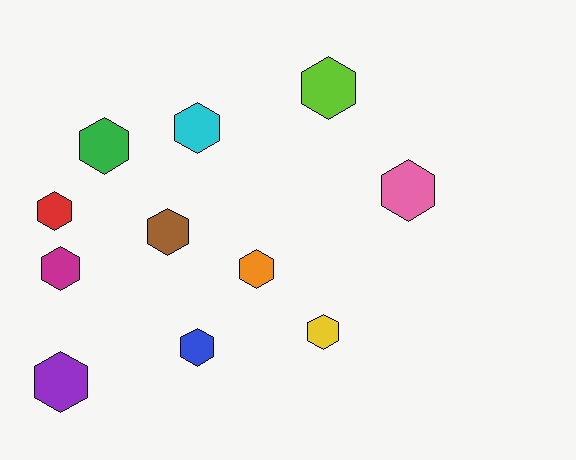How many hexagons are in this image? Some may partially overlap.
There are 11 hexagons.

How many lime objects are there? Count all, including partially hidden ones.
There is 1 lime object.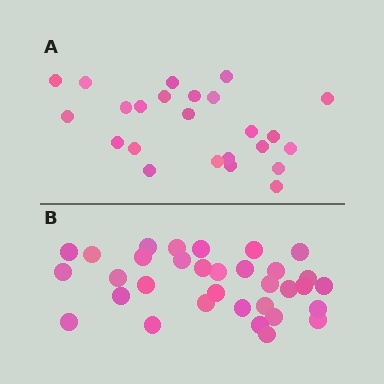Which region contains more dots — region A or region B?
Region B (the bottom region) has more dots.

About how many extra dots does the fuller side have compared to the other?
Region B has roughly 8 or so more dots than region A.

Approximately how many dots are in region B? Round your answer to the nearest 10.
About 30 dots. (The exact count is 33, which rounds to 30.)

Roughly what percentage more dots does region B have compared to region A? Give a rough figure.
About 40% more.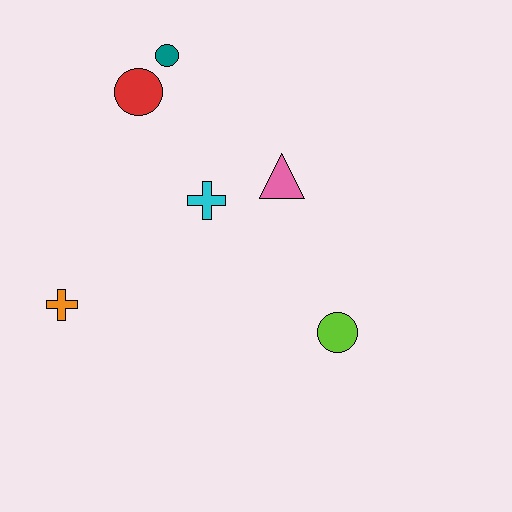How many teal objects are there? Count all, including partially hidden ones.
There is 1 teal object.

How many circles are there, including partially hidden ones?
There are 3 circles.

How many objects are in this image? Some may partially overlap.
There are 6 objects.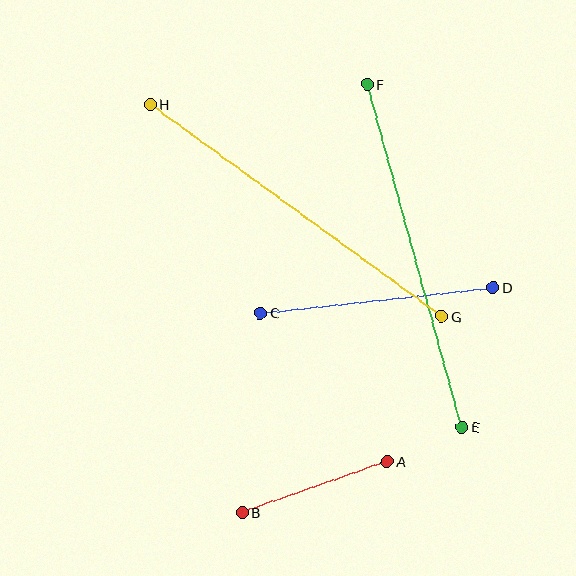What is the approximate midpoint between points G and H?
The midpoint is at approximately (296, 210) pixels.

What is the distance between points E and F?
The distance is approximately 355 pixels.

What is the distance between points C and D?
The distance is approximately 234 pixels.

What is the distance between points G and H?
The distance is approximately 360 pixels.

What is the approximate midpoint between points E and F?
The midpoint is at approximately (415, 256) pixels.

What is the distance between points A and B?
The distance is approximately 154 pixels.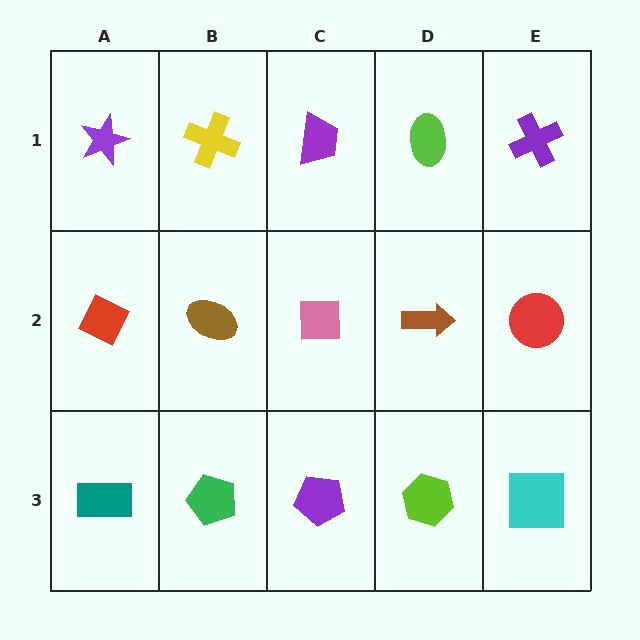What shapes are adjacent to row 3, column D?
A brown arrow (row 2, column D), a purple pentagon (row 3, column C), a cyan square (row 3, column E).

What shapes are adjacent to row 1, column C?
A pink square (row 2, column C), a yellow cross (row 1, column B), a lime ellipse (row 1, column D).